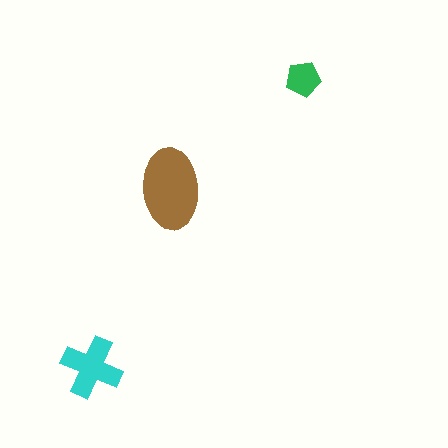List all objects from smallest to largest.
The green pentagon, the cyan cross, the brown ellipse.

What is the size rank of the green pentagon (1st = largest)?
3rd.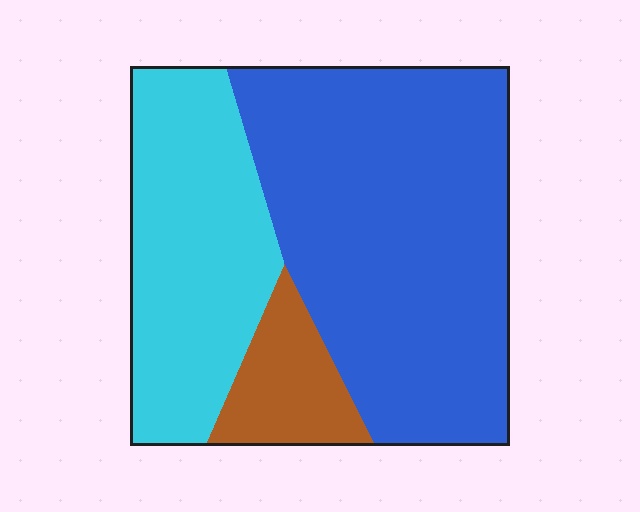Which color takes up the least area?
Brown, at roughly 10%.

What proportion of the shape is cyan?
Cyan takes up about one third (1/3) of the shape.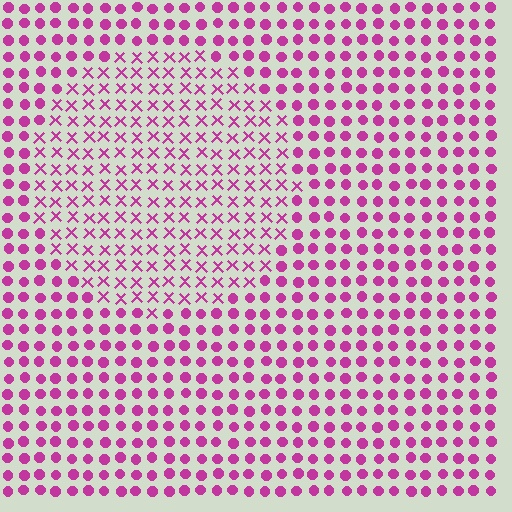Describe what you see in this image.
The image is filled with small magenta elements arranged in a uniform grid. A circle-shaped region contains X marks, while the surrounding area contains circles. The boundary is defined purely by the change in element shape.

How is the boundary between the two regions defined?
The boundary is defined by a change in element shape: X marks inside vs. circles outside. All elements share the same color and spacing.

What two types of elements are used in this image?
The image uses X marks inside the circle region and circles outside it.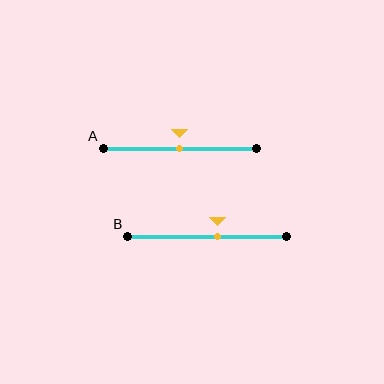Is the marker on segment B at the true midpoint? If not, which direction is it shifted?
No, the marker on segment B is shifted to the right by about 7% of the segment length.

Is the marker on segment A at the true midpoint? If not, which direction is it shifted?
Yes, the marker on segment A is at the true midpoint.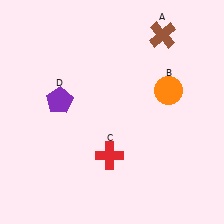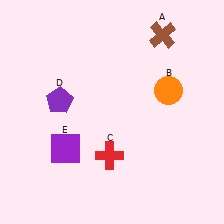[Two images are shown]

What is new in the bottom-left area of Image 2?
A purple square (E) was added in the bottom-left area of Image 2.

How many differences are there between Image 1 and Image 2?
There is 1 difference between the two images.